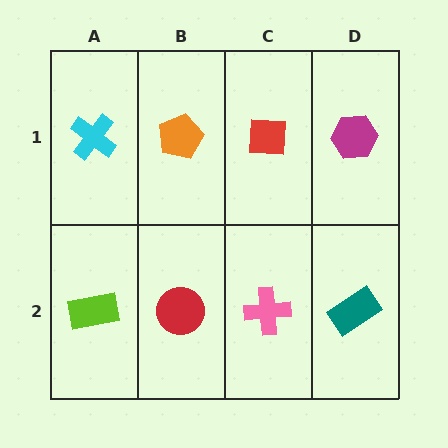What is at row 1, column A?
A cyan cross.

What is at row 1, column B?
An orange pentagon.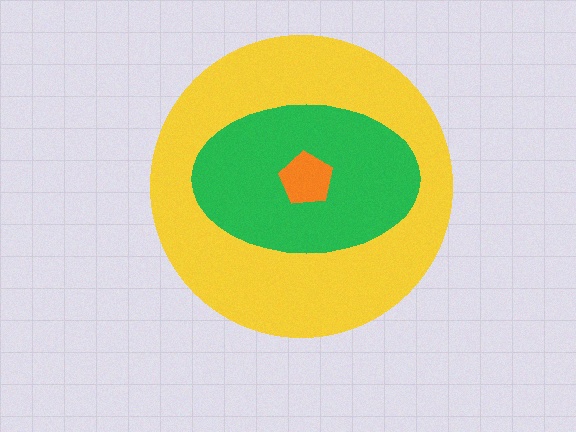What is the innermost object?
The orange pentagon.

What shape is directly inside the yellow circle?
The green ellipse.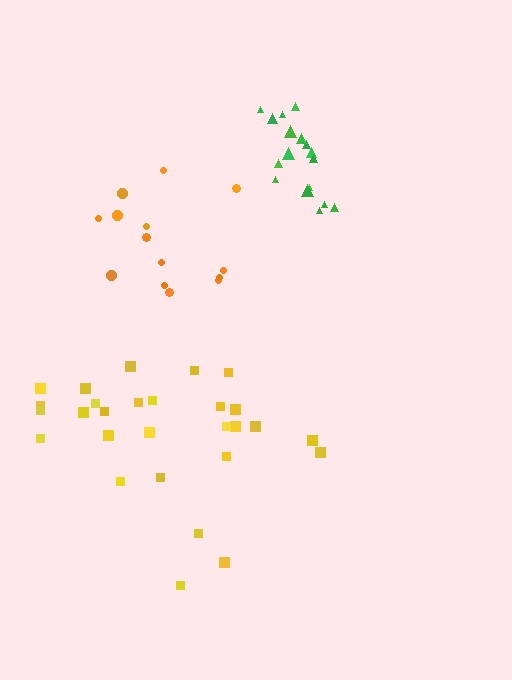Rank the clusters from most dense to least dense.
green, orange, yellow.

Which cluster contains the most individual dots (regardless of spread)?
Yellow (28).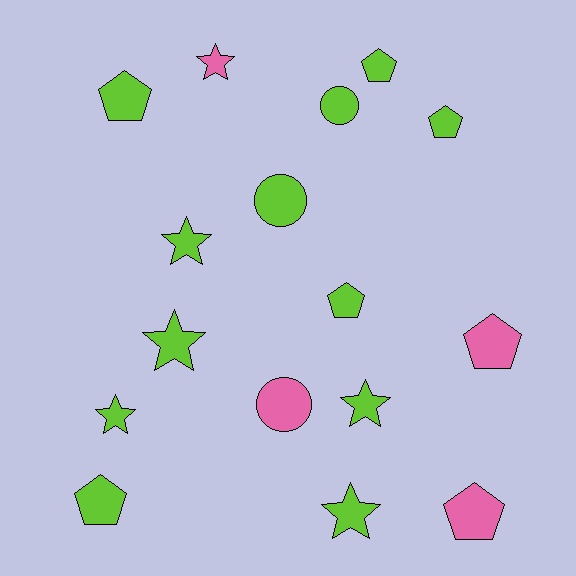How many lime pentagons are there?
There are 5 lime pentagons.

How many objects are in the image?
There are 16 objects.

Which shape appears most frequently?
Pentagon, with 7 objects.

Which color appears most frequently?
Lime, with 12 objects.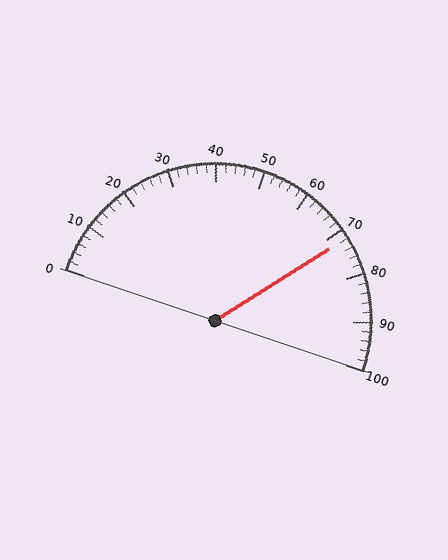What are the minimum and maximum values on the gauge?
The gauge ranges from 0 to 100.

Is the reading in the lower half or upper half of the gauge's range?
The reading is in the upper half of the range (0 to 100).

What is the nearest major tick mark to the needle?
The nearest major tick mark is 70.